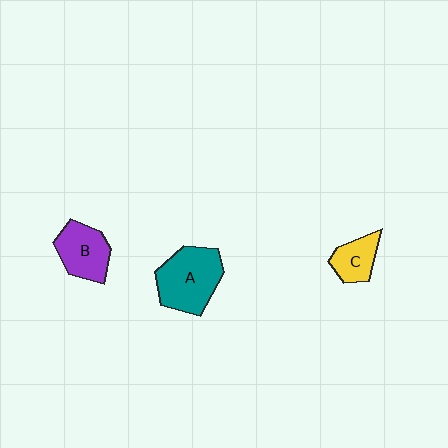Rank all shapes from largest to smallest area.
From largest to smallest: A (teal), B (purple), C (yellow).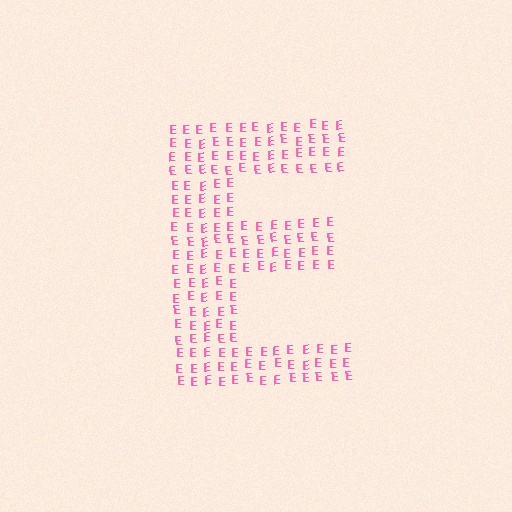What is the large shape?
The large shape is the letter E.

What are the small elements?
The small elements are letter E's.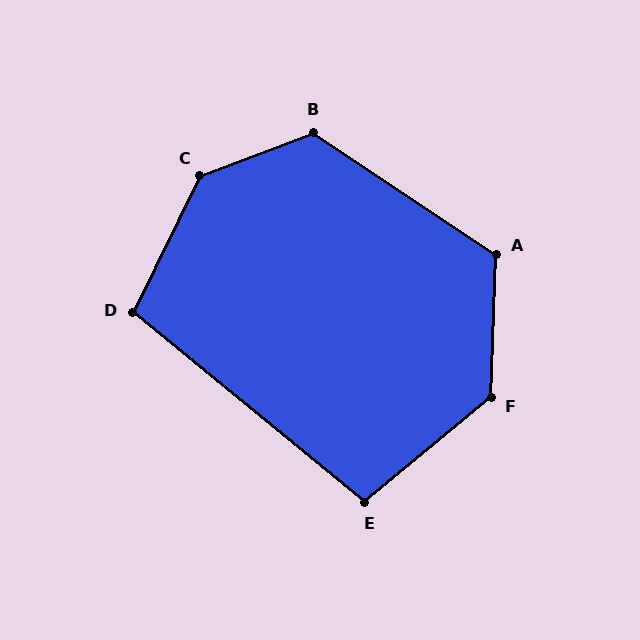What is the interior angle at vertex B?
Approximately 125 degrees (obtuse).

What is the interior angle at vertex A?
Approximately 122 degrees (obtuse).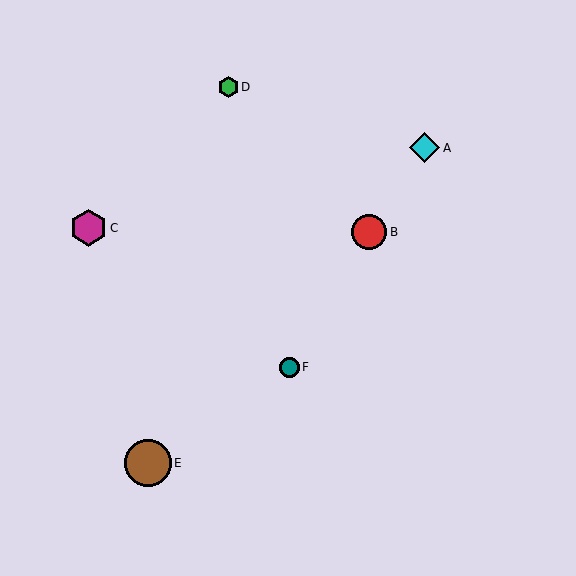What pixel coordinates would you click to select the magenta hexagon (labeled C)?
Click at (88, 228) to select the magenta hexagon C.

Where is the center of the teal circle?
The center of the teal circle is at (289, 367).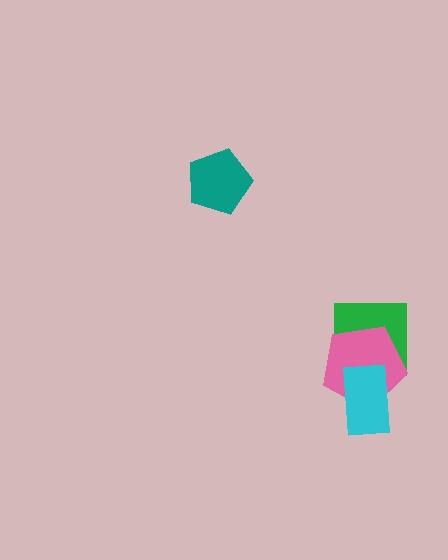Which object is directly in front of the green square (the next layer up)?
The pink pentagon is directly in front of the green square.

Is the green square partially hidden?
Yes, it is partially covered by another shape.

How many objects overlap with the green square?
2 objects overlap with the green square.